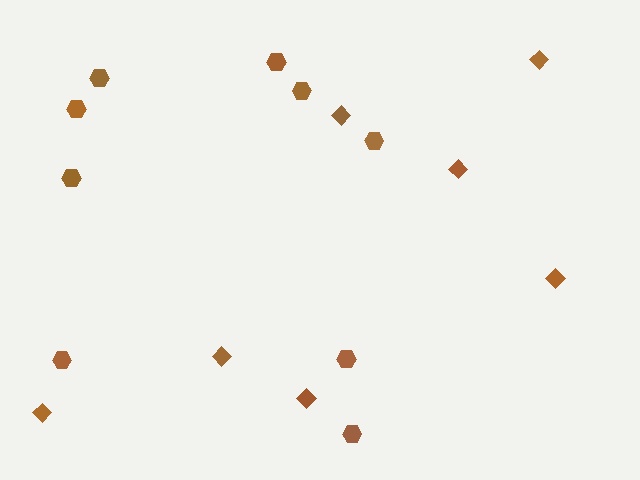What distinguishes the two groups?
There are 2 groups: one group of hexagons (9) and one group of diamonds (7).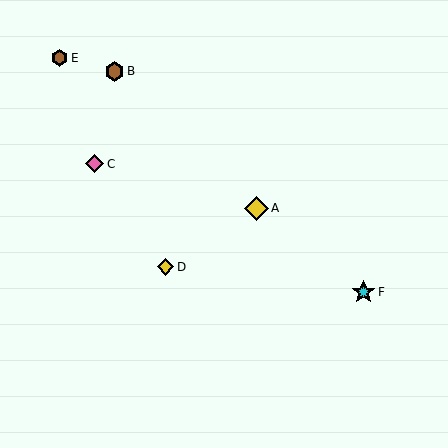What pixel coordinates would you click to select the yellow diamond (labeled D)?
Click at (165, 267) to select the yellow diamond D.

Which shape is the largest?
The yellow diamond (labeled A) is the largest.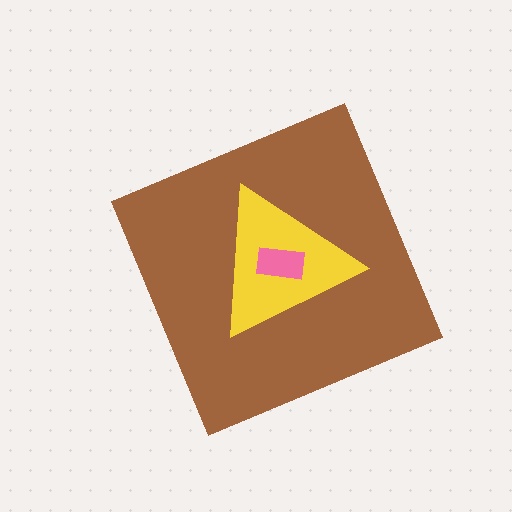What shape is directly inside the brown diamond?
The yellow triangle.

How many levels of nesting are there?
3.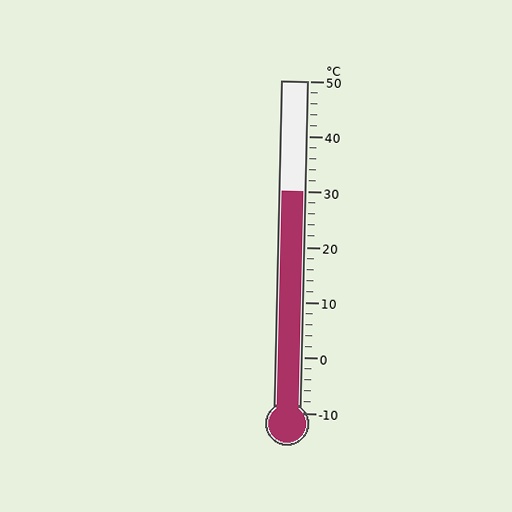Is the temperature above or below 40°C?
The temperature is below 40°C.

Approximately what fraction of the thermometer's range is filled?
The thermometer is filled to approximately 65% of its range.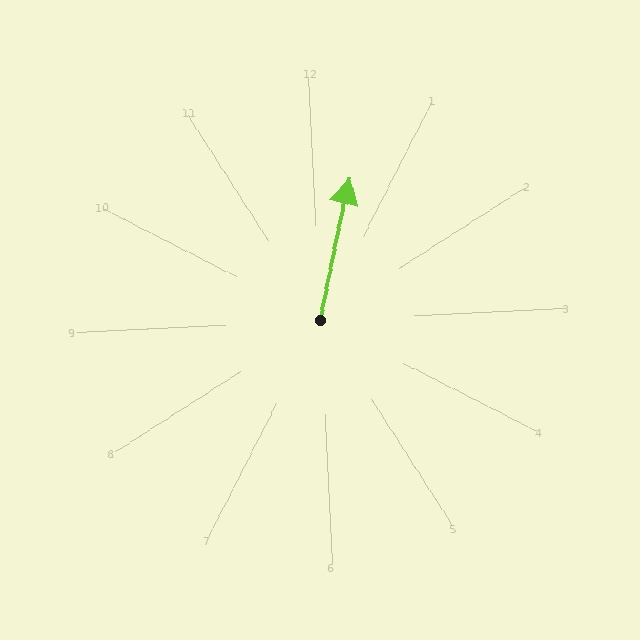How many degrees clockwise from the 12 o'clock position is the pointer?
Approximately 14 degrees.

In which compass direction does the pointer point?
North.